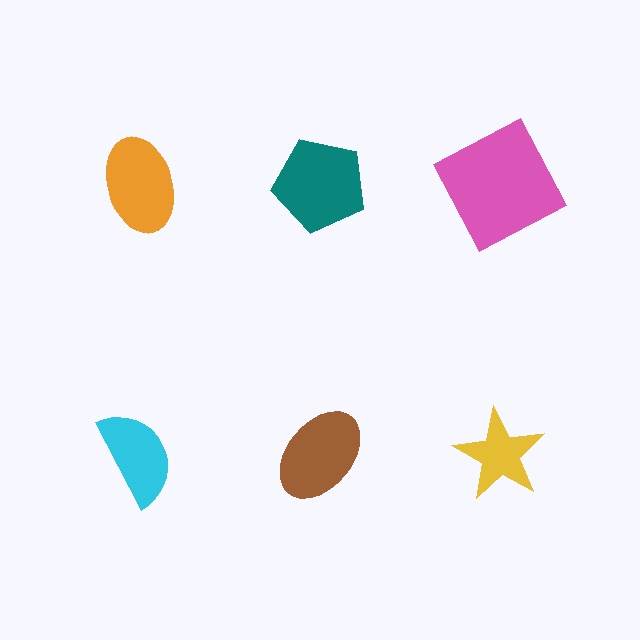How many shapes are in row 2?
3 shapes.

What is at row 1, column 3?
A pink square.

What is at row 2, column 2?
A brown ellipse.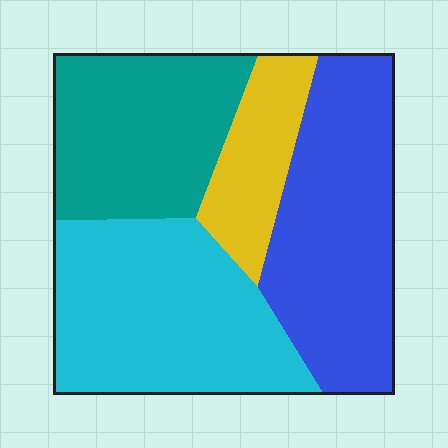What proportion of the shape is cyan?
Cyan takes up between a sixth and a third of the shape.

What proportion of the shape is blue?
Blue takes up between a sixth and a third of the shape.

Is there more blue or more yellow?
Blue.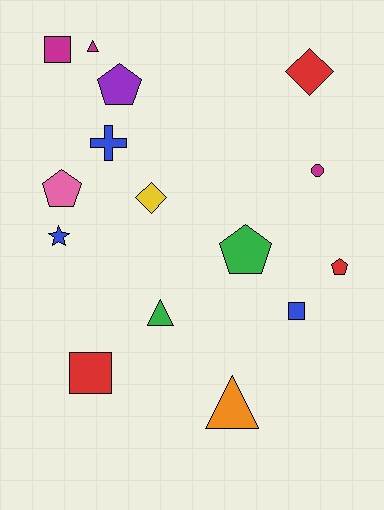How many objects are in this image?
There are 15 objects.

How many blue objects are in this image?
There are 3 blue objects.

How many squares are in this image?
There are 3 squares.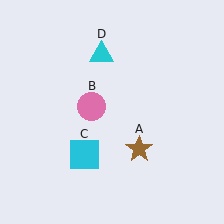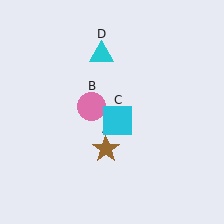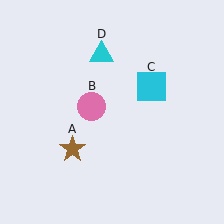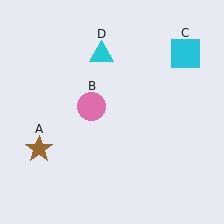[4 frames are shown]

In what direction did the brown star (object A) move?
The brown star (object A) moved left.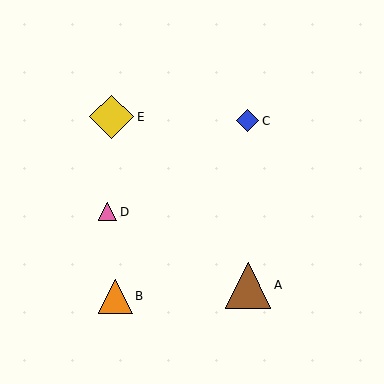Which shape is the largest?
The brown triangle (labeled A) is the largest.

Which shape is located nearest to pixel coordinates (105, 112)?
The yellow diamond (labeled E) at (112, 117) is nearest to that location.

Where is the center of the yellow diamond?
The center of the yellow diamond is at (112, 117).